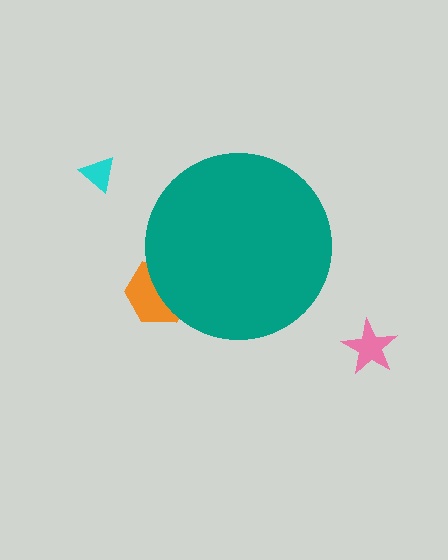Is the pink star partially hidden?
No, the pink star is fully visible.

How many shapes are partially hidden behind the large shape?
1 shape is partially hidden.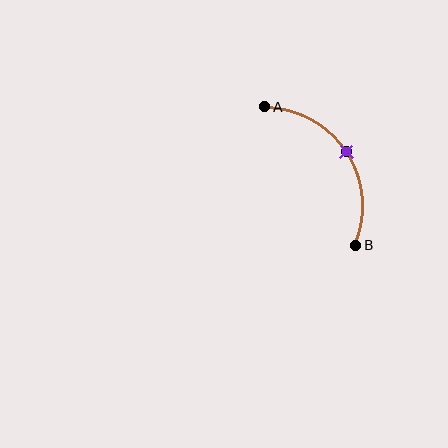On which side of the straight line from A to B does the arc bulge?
The arc bulges to the right of the straight line connecting A and B.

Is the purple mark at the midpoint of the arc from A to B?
Yes. The purple mark lies on the arc at equal arc-length from both A and B — it is the arc midpoint.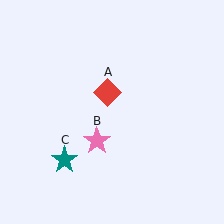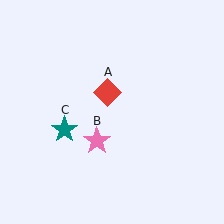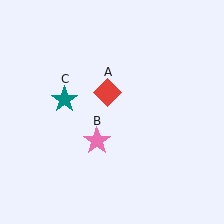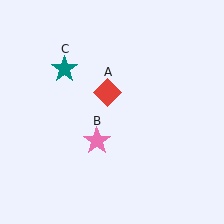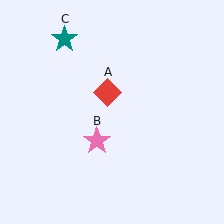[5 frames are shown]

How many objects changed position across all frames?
1 object changed position: teal star (object C).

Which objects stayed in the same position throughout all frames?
Red diamond (object A) and pink star (object B) remained stationary.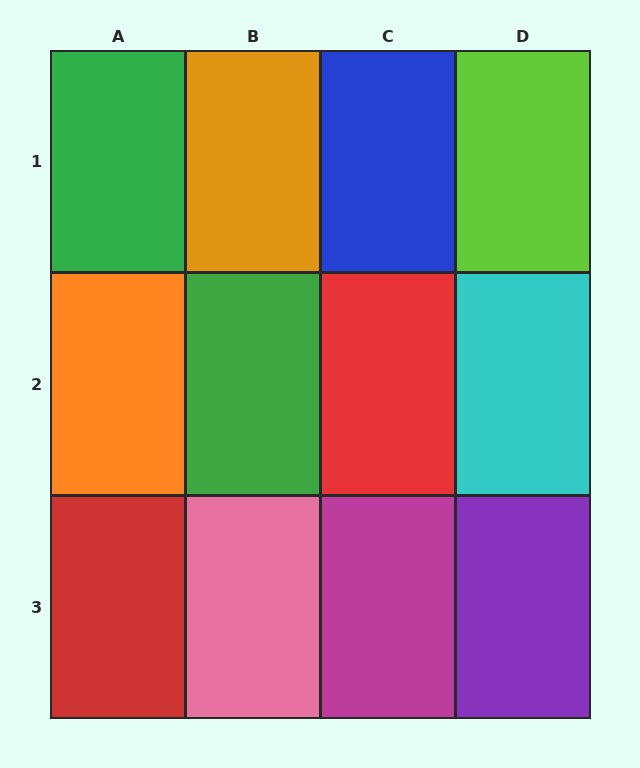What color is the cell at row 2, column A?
Orange.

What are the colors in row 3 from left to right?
Red, pink, magenta, purple.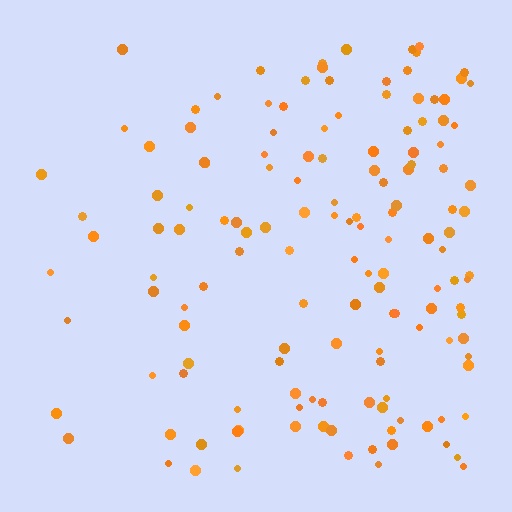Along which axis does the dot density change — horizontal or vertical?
Horizontal.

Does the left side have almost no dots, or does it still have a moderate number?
Still a moderate number, just noticeably fewer than the right.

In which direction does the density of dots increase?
From left to right, with the right side densest.